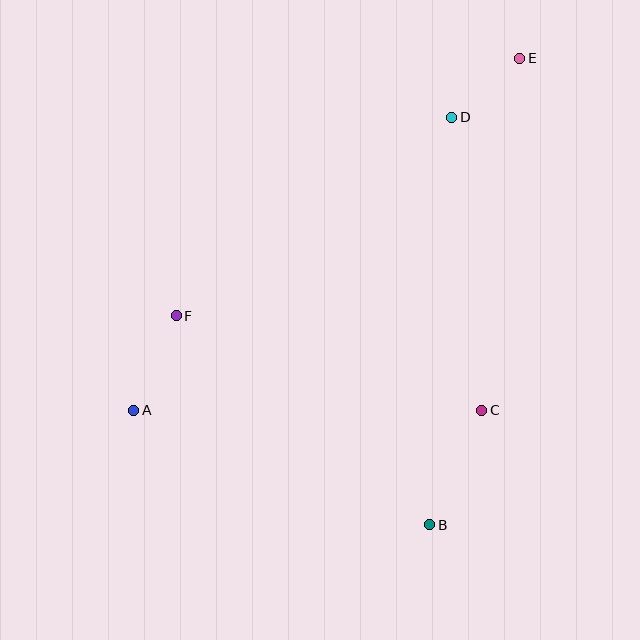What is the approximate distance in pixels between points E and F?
The distance between E and F is approximately 429 pixels.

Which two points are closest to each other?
Points D and E are closest to each other.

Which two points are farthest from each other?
Points A and E are farthest from each other.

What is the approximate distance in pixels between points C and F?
The distance between C and F is approximately 320 pixels.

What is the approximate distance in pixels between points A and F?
The distance between A and F is approximately 104 pixels.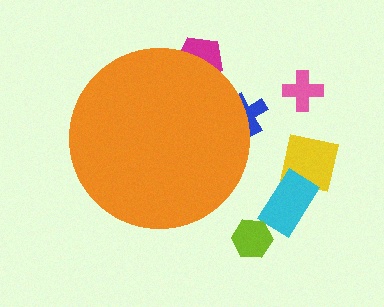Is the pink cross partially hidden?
No, the pink cross is fully visible.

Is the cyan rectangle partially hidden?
No, the cyan rectangle is fully visible.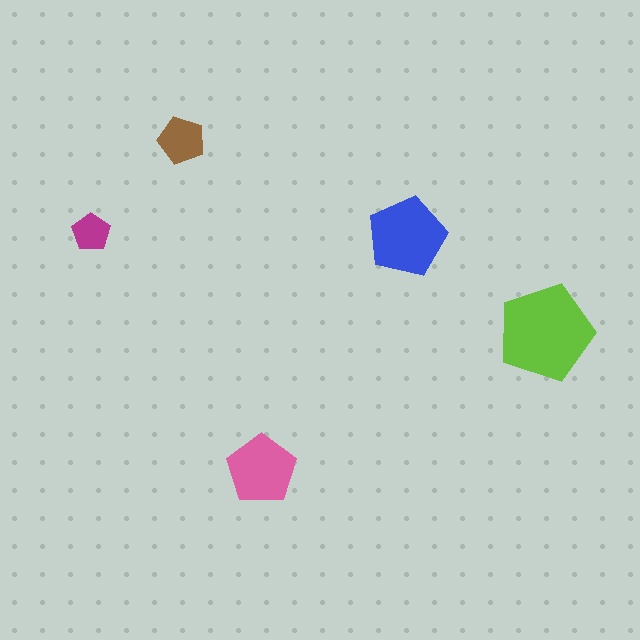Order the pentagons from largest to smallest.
the lime one, the blue one, the pink one, the brown one, the magenta one.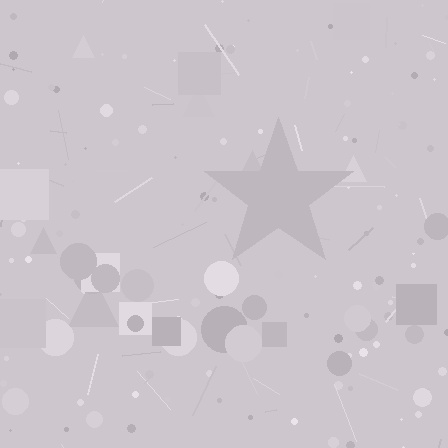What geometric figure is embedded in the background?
A star is embedded in the background.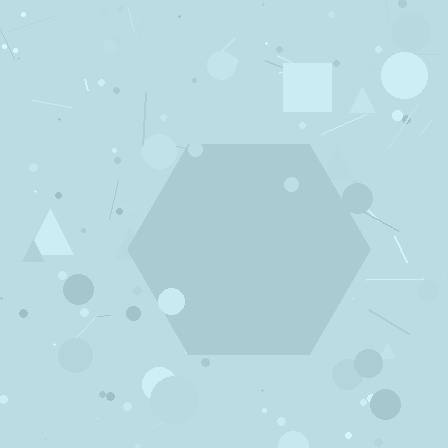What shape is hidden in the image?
A hexagon is hidden in the image.